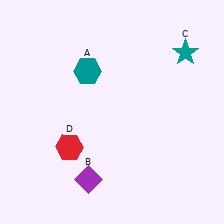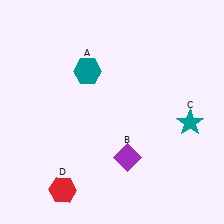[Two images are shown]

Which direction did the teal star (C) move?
The teal star (C) moved down.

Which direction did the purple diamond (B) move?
The purple diamond (B) moved right.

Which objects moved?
The objects that moved are: the purple diamond (B), the teal star (C), the red hexagon (D).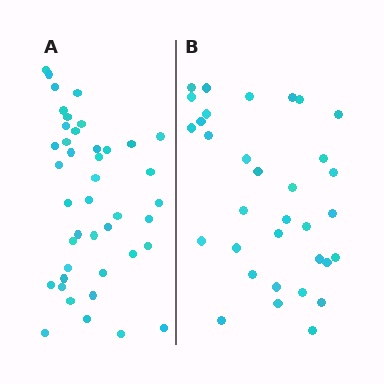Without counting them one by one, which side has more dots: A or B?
Region A (the left region) has more dots.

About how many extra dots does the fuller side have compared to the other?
Region A has roughly 8 or so more dots than region B.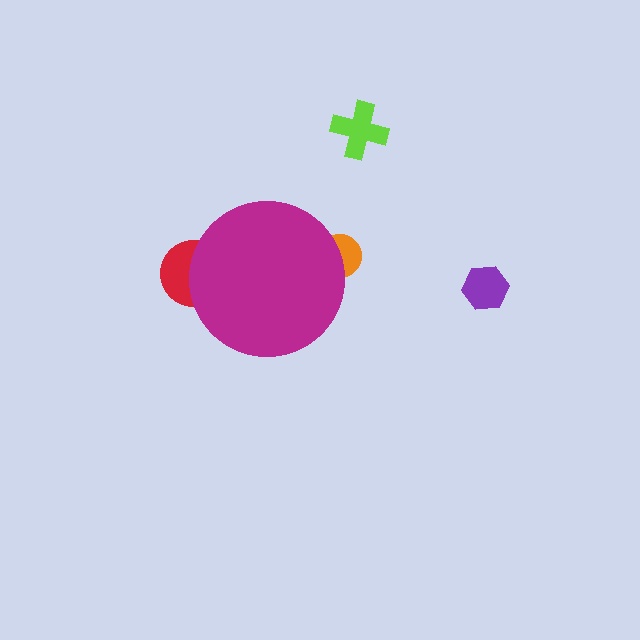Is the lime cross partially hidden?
No, the lime cross is fully visible.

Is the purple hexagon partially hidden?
No, the purple hexagon is fully visible.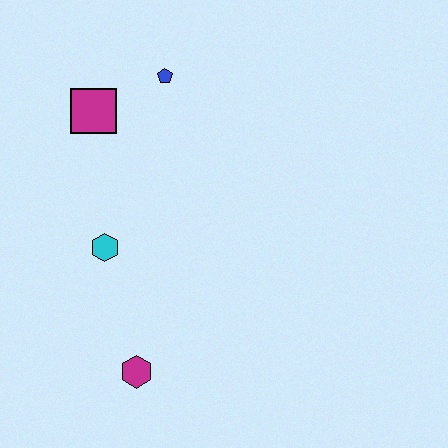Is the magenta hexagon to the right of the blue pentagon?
No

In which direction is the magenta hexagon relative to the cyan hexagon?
The magenta hexagon is below the cyan hexagon.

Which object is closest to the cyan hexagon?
The magenta hexagon is closest to the cyan hexagon.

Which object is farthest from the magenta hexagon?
The blue pentagon is farthest from the magenta hexagon.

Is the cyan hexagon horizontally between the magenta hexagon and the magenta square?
Yes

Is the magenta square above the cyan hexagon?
Yes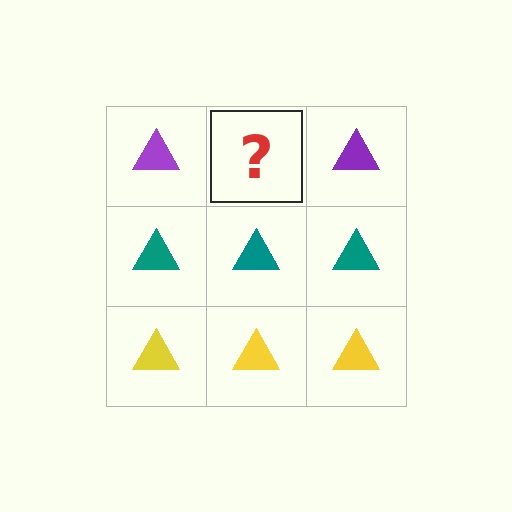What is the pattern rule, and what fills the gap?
The rule is that each row has a consistent color. The gap should be filled with a purple triangle.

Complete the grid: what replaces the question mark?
The question mark should be replaced with a purple triangle.